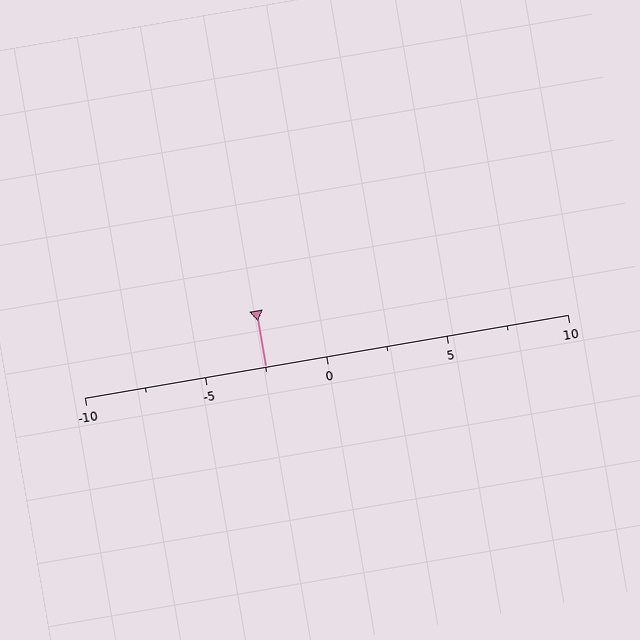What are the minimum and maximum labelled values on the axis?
The axis runs from -10 to 10.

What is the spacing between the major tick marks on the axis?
The major ticks are spaced 5 apart.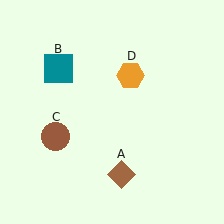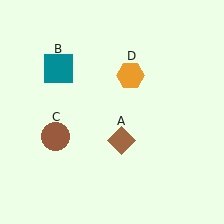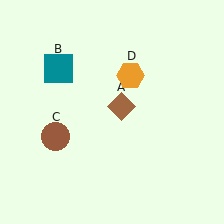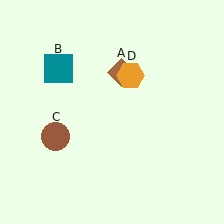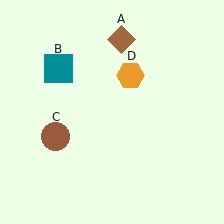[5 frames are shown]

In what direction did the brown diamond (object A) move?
The brown diamond (object A) moved up.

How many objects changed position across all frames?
1 object changed position: brown diamond (object A).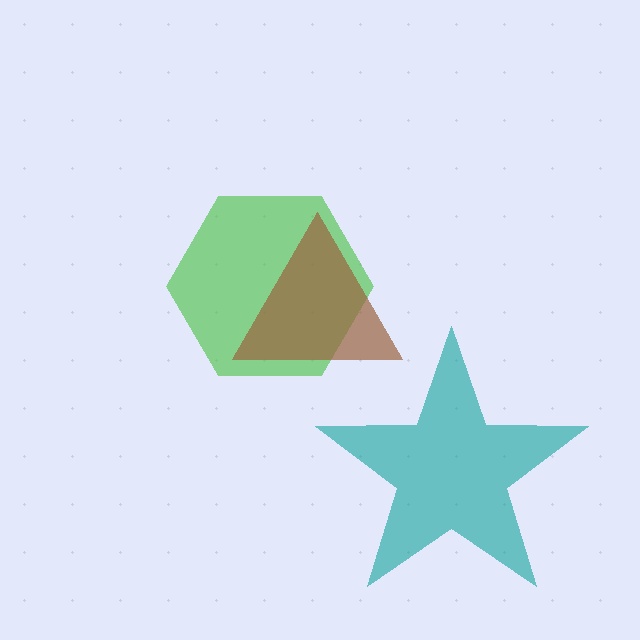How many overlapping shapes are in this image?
There are 3 overlapping shapes in the image.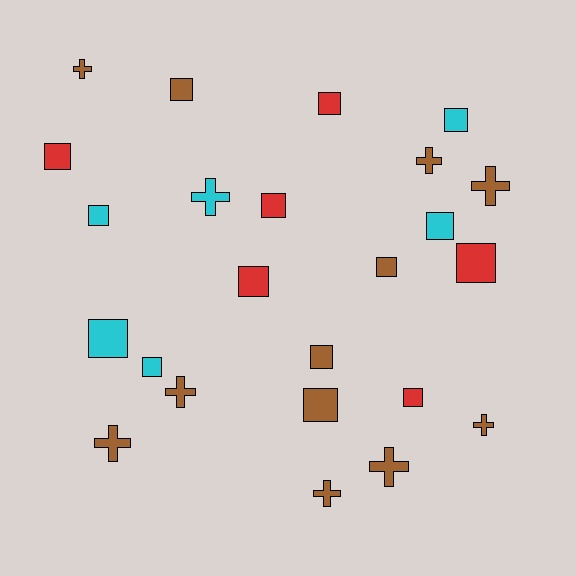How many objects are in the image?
There are 24 objects.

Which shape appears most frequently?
Square, with 15 objects.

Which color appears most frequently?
Brown, with 12 objects.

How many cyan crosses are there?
There is 1 cyan cross.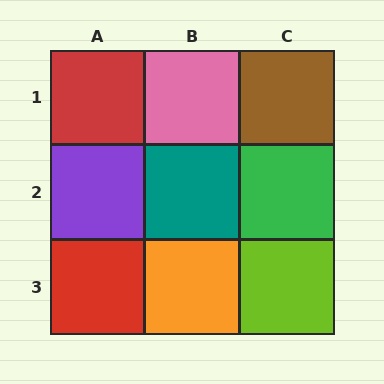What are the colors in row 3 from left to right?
Red, orange, lime.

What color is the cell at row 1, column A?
Red.